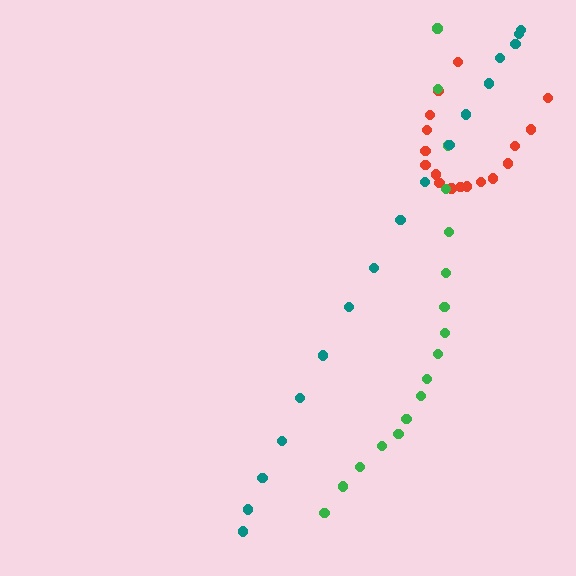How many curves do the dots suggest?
There are 3 distinct paths.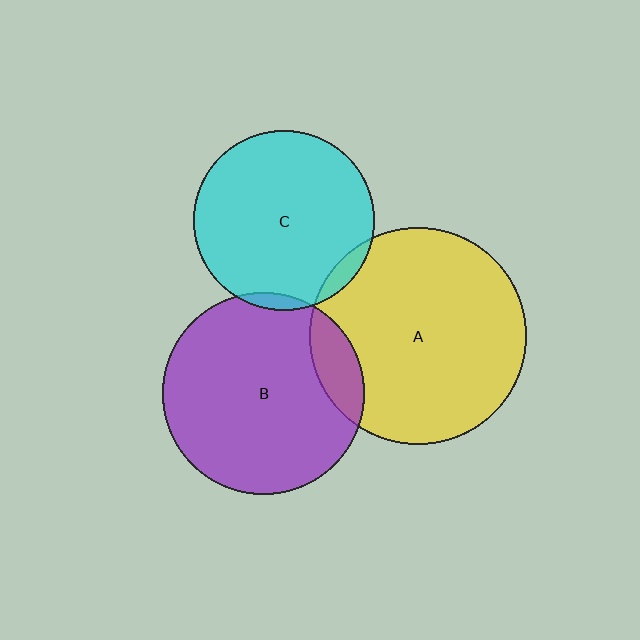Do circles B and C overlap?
Yes.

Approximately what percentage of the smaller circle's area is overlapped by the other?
Approximately 5%.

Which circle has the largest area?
Circle A (yellow).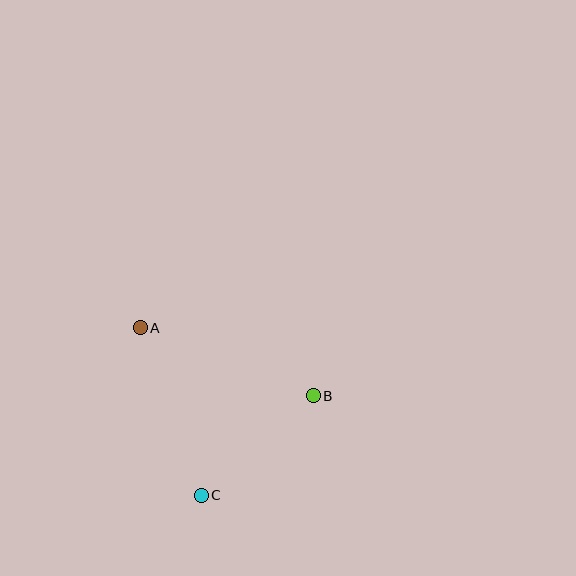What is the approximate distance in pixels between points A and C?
The distance between A and C is approximately 178 pixels.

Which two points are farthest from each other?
Points A and B are farthest from each other.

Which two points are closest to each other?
Points B and C are closest to each other.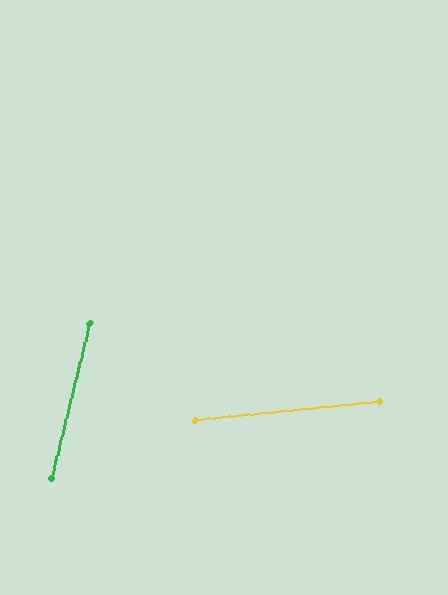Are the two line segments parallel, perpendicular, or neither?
Neither parallel nor perpendicular — they differ by about 70°.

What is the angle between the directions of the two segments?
Approximately 70 degrees.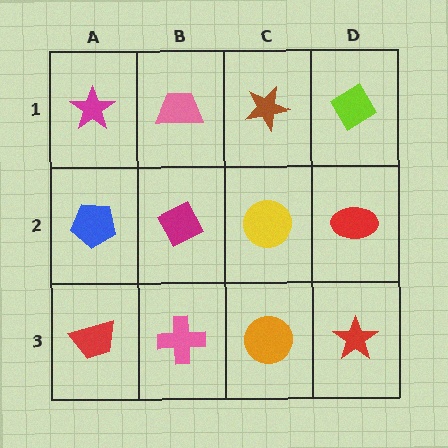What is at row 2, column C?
A yellow circle.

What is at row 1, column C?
A brown star.